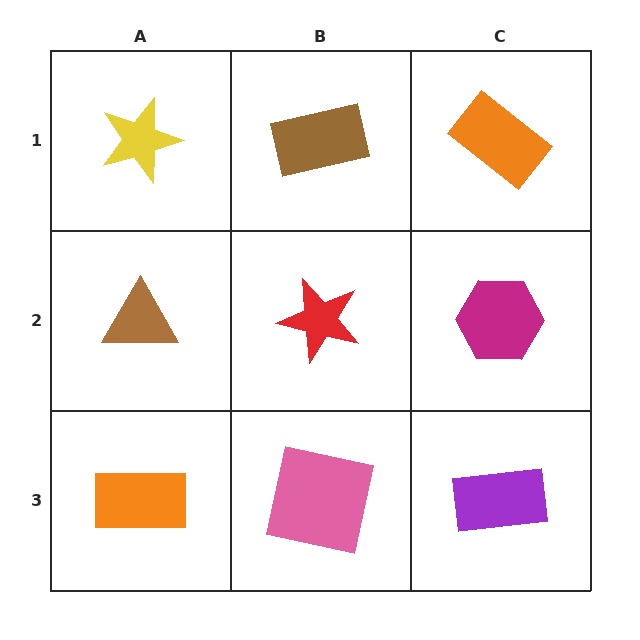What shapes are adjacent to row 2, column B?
A brown rectangle (row 1, column B), a pink square (row 3, column B), a brown triangle (row 2, column A), a magenta hexagon (row 2, column C).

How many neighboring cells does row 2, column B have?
4.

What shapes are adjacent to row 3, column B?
A red star (row 2, column B), an orange rectangle (row 3, column A), a purple rectangle (row 3, column C).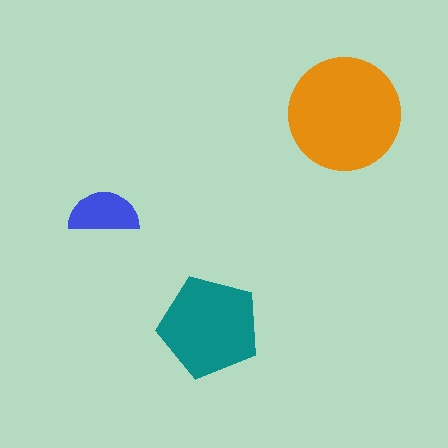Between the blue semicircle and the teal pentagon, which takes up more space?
The teal pentagon.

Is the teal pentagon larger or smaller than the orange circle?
Smaller.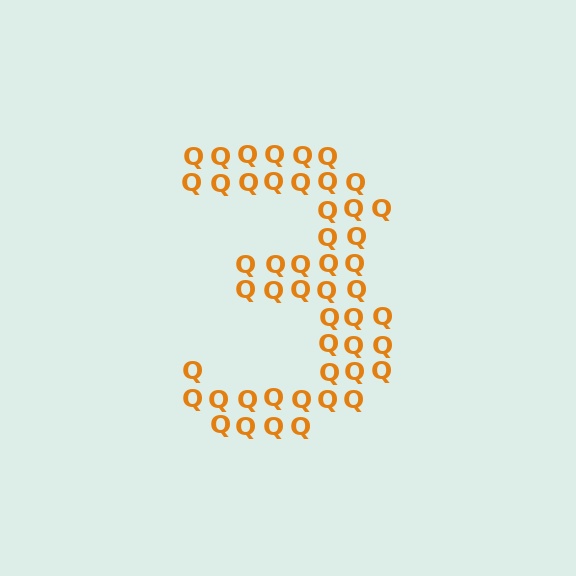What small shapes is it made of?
It is made of small letter Q's.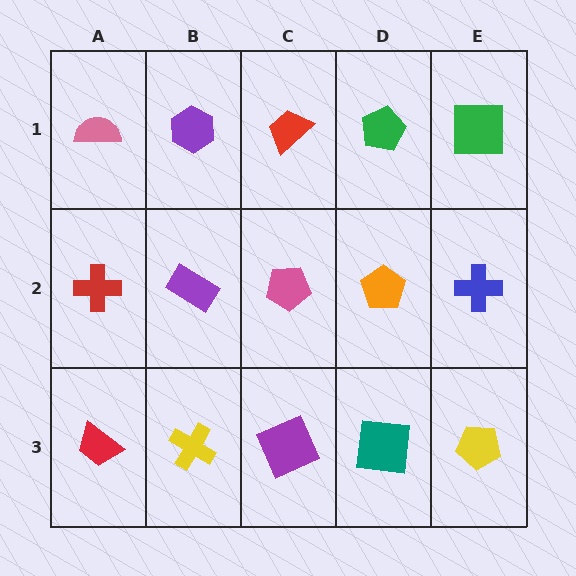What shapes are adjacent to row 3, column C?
A pink pentagon (row 2, column C), a yellow cross (row 3, column B), a teal square (row 3, column D).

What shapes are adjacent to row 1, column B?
A purple rectangle (row 2, column B), a pink semicircle (row 1, column A), a red trapezoid (row 1, column C).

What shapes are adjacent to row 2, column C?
A red trapezoid (row 1, column C), a purple square (row 3, column C), a purple rectangle (row 2, column B), an orange pentagon (row 2, column D).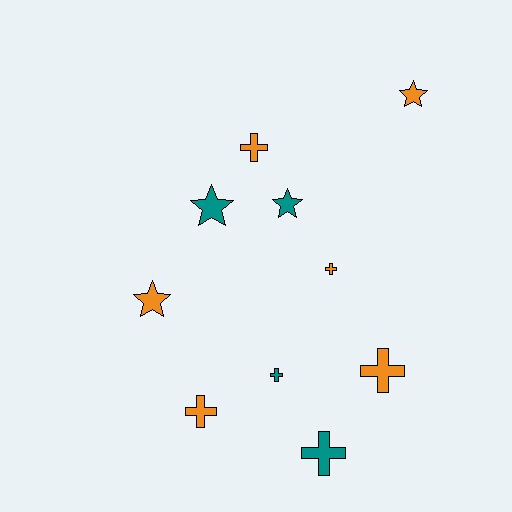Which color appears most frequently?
Orange, with 6 objects.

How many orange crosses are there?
There are 4 orange crosses.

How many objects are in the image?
There are 10 objects.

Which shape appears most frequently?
Cross, with 6 objects.